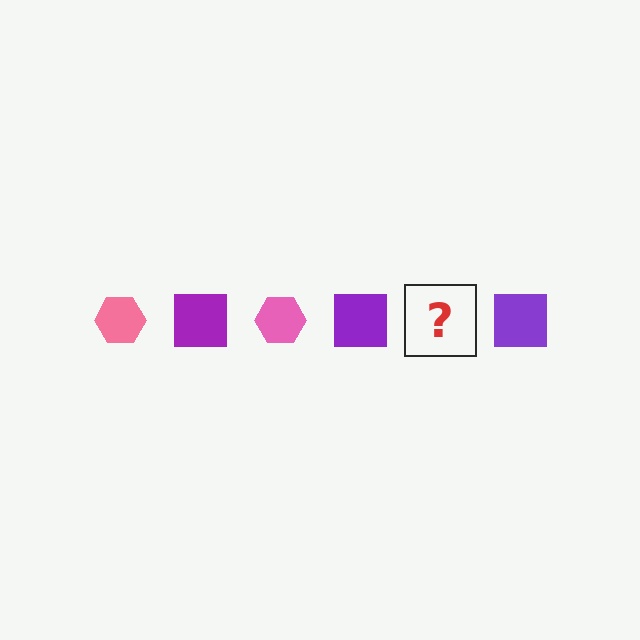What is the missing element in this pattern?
The missing element is a pink hexagon.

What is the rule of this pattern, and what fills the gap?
The rule is that the pattern alternates between pink hexagon and purple square. The gap should be filled with a pink hexagon.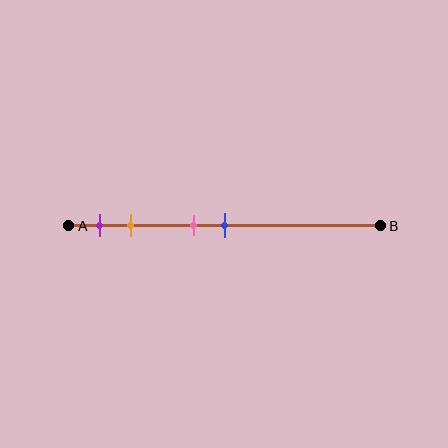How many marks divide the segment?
There are 4 marks dividing the segment.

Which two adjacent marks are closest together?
The pink and blue marks are the closest adjacent pair.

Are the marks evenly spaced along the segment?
No, the marks are not evenly spaced.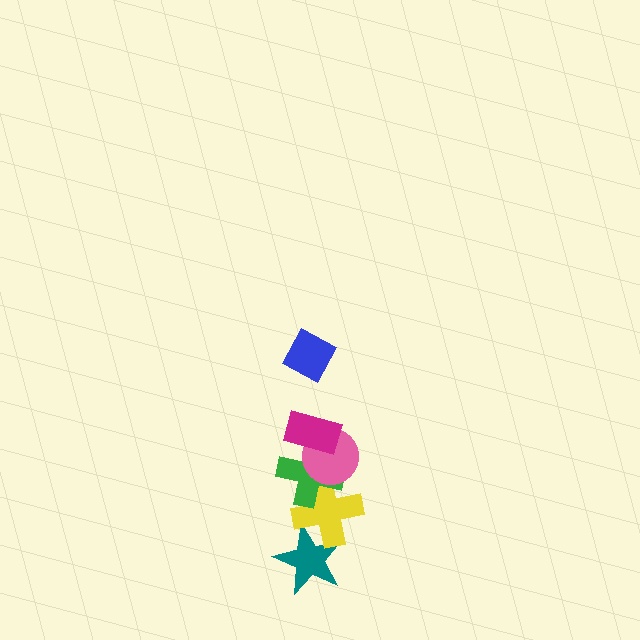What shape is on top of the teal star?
The yellow cross is on top of the teal star.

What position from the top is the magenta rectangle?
The magenta rectangle is 2nd from the top.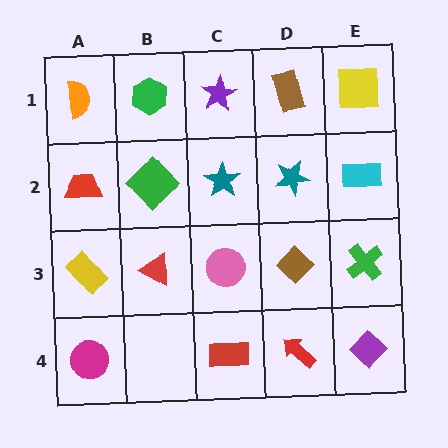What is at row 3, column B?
A red triangle.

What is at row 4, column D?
A red arrow.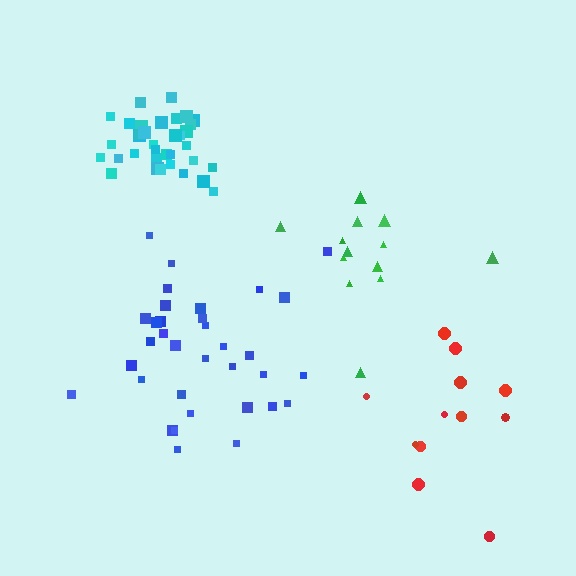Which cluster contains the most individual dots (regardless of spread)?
Cyan (35).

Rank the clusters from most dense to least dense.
cyan, blue, red, green.